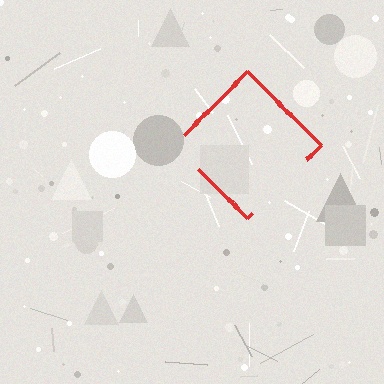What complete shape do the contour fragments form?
The contour fragments form a diamond.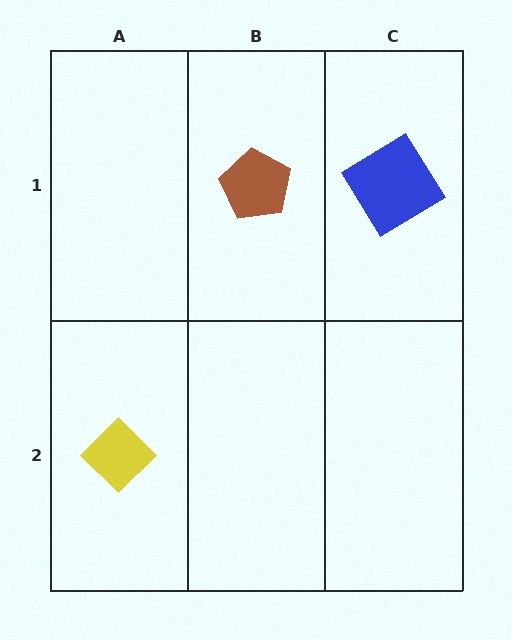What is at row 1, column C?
A blue diamond.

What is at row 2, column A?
A yellow diamond.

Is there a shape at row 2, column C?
No, that cell is empty.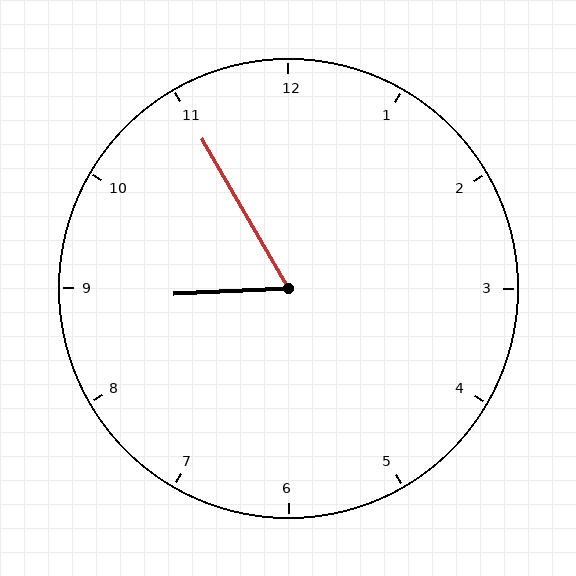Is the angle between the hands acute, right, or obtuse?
It is acute.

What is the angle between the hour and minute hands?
Approximately 62 degrees.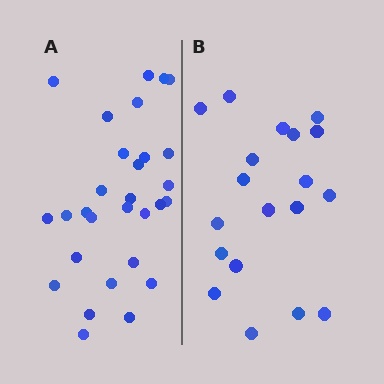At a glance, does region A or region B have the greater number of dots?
Region A (the left region) has more dots.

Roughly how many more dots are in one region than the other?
Region A has roughly 10 or so more dots than region B.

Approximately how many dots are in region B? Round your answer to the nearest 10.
About 20 dots. (The exact count is 19, which rounds to 20.)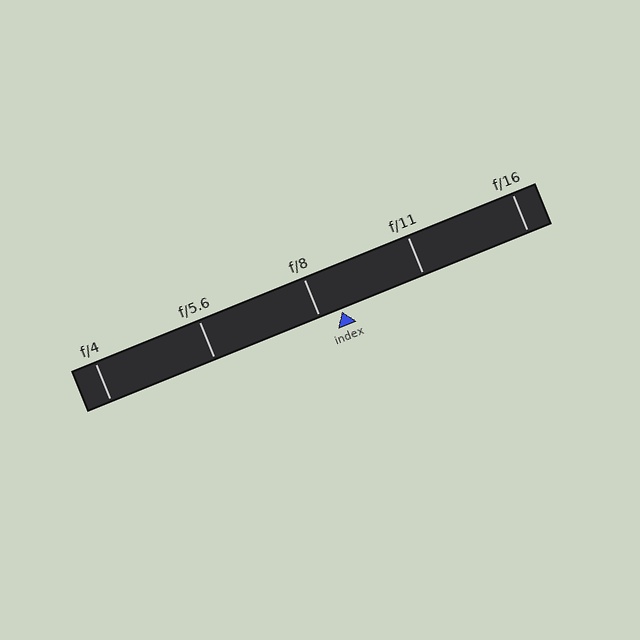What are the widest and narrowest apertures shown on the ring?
The widest aperture shown is f/4 and the narrowest is f/16.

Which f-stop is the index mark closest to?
The index mark is closest to f/8.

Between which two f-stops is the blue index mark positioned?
The index mark is between f/8 and f/11.